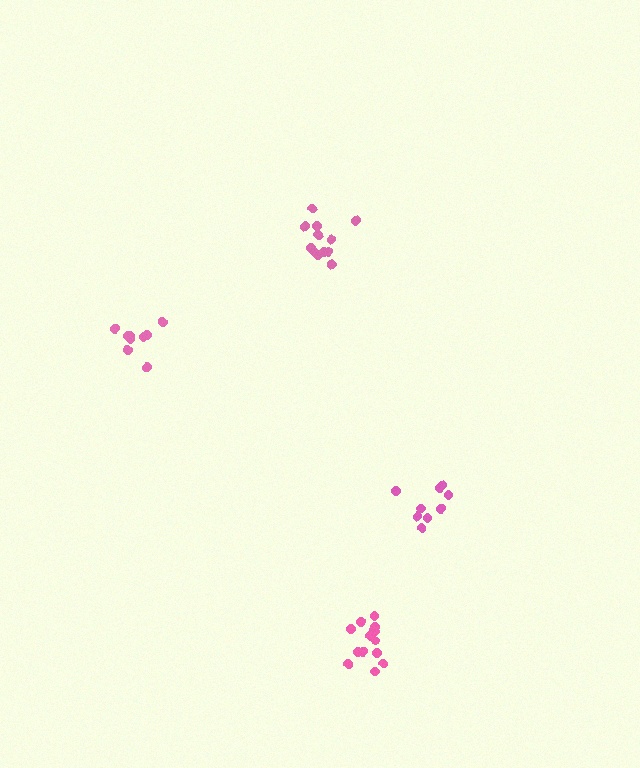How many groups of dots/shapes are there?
There are 4 groups.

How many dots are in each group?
Group 1: 12 dots, Group 2: 9 dots, Group 3: 14 dots, Group 4: 9 dots (44 total).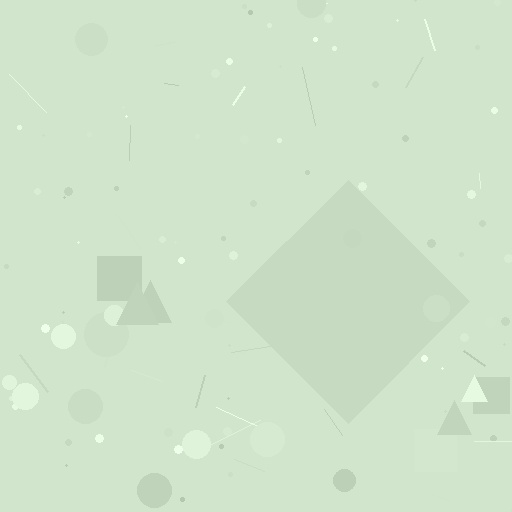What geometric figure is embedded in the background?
A diamond is embedded in the background.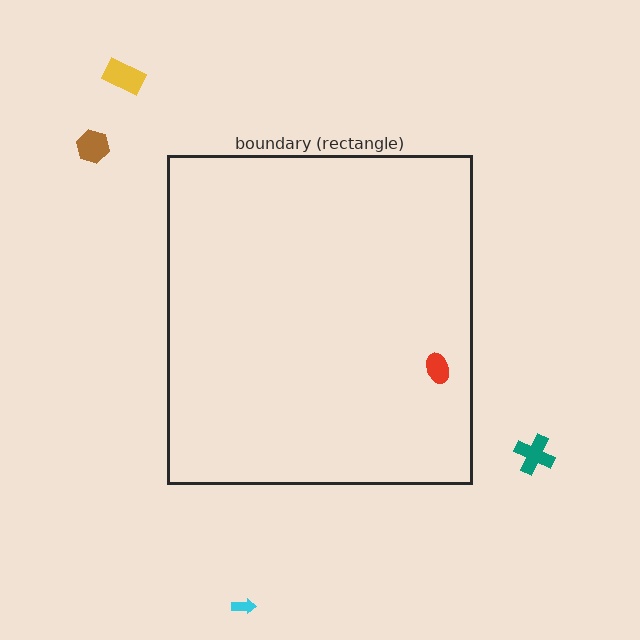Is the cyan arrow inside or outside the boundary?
Outside.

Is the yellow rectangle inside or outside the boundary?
Outside.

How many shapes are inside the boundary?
1 inside, 4 outside.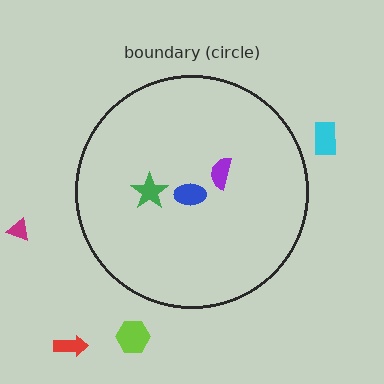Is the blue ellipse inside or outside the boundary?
Inside.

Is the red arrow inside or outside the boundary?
Outside.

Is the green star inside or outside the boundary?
Inside.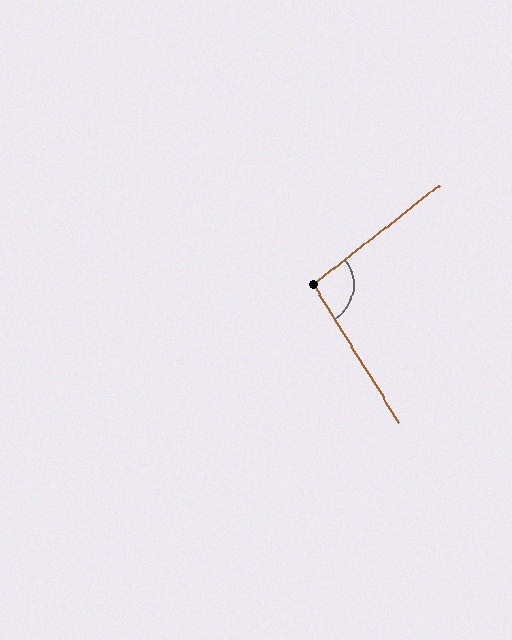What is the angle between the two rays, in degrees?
Approximately 96 degrees.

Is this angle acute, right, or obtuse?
It is obtuse.